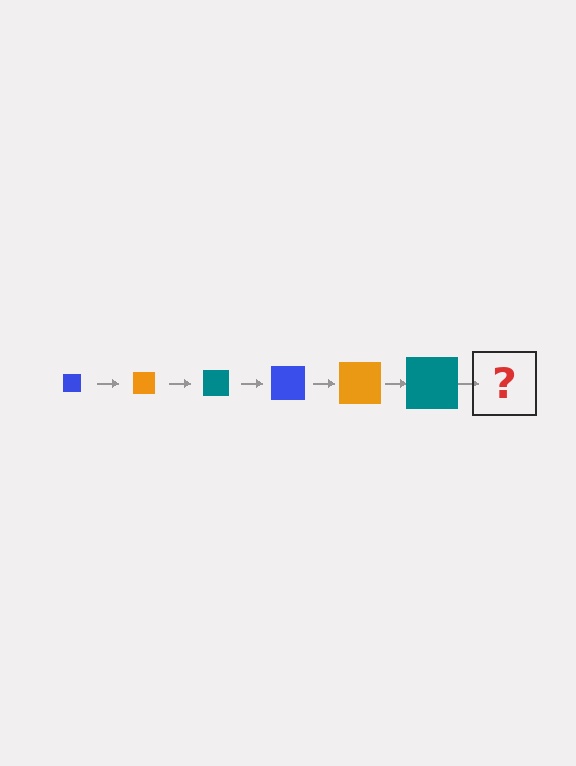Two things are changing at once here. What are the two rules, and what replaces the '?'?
The two rules are that the square grows larger each step and the color cycles through blue, orange, and teal. The '?' should be a blue square, larger than the previous one.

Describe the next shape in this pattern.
It should be a blue square, larger than the previous one.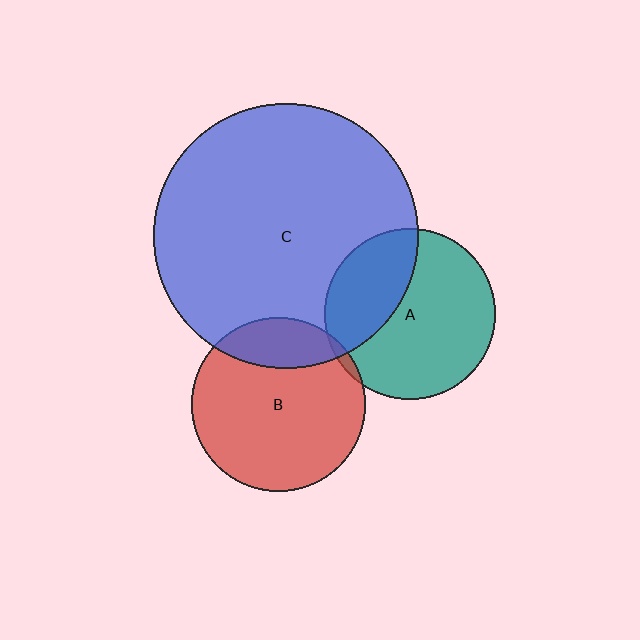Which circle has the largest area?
Circle C (blue).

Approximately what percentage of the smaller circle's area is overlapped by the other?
Approximately 20%.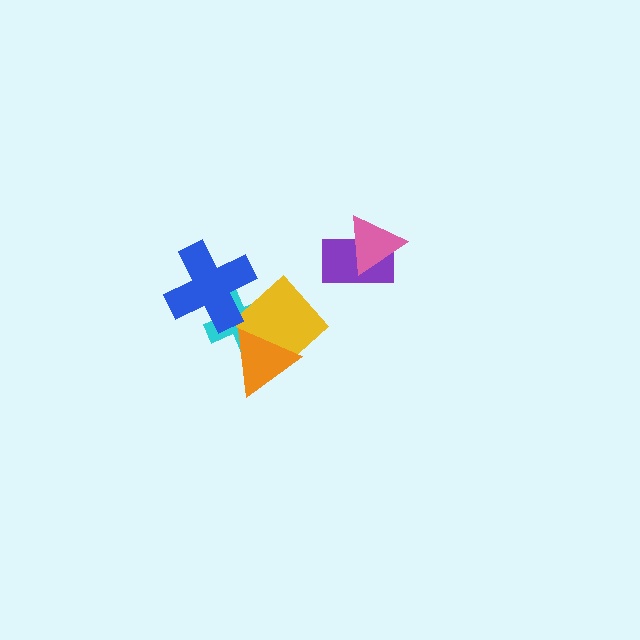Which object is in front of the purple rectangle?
The pink triangle is in front of the purple rectangle.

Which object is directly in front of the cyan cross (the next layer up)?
The yellow diamond is directly in front of the cyan cross.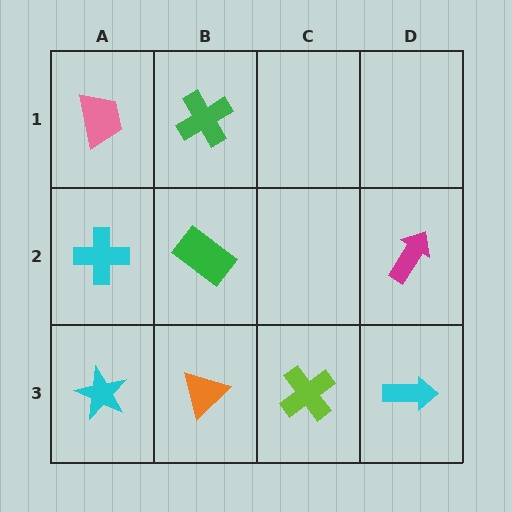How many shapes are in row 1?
2 shapes.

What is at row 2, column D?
A magenta arrow.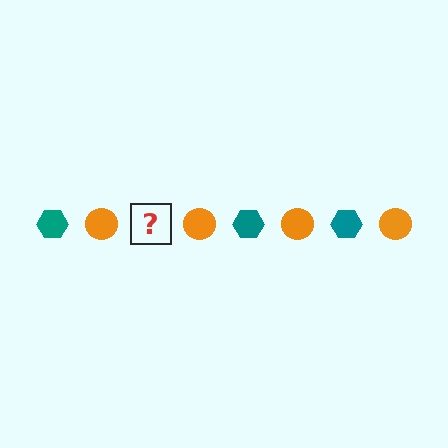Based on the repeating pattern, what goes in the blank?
The blank should be a teal hexagon.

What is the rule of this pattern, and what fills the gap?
The rule is that the pattern alternates between teal hexagon and orange circle. The gap should be filled with a teal hexagon.